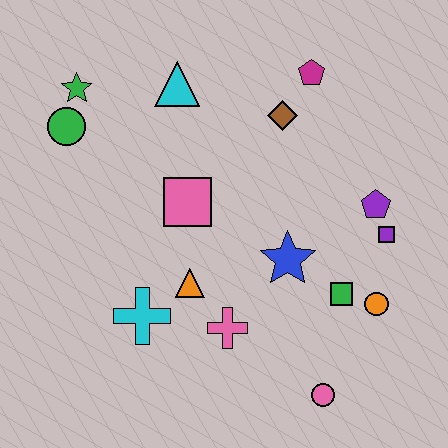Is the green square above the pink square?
No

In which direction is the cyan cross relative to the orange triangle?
The cyan cross is to the left of the orange triangle.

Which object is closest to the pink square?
The orange triangle is closest to the pink square.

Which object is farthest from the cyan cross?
The magenta pentagon is farthest from the cyan cross.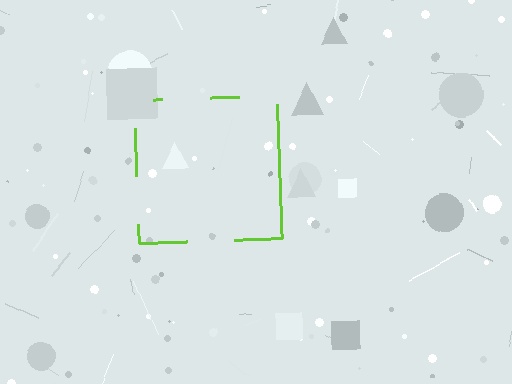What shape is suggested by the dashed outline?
The dashed outline suggests a square.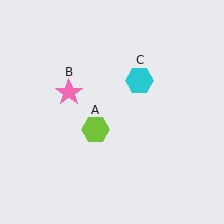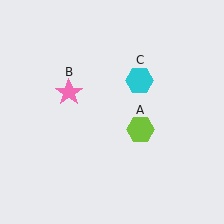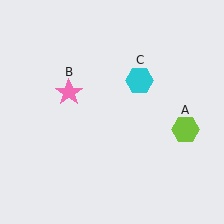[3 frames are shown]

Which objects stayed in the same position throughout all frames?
Pink star (object B) and cyan hexagon (object C) remained stationary.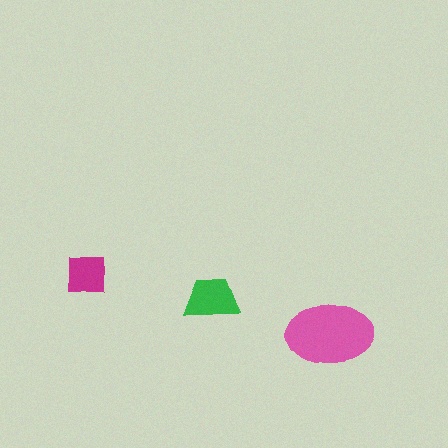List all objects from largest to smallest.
The pink ellipse, the green trapezoid, the magenta square.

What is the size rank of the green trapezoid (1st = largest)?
2nd.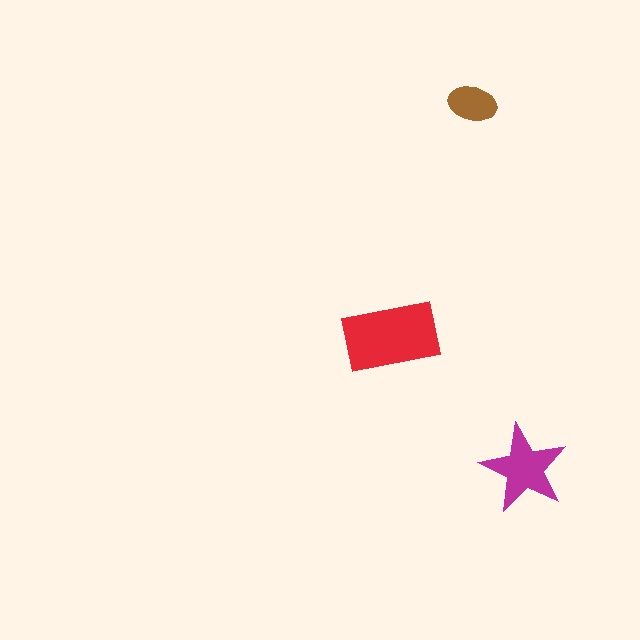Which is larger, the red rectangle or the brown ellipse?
The red rectangle.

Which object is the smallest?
The brown ellipse.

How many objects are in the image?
There are 3 objects in the image.